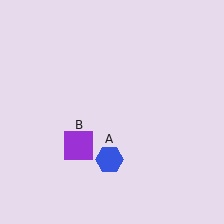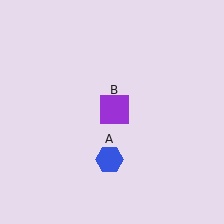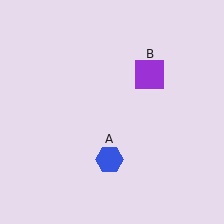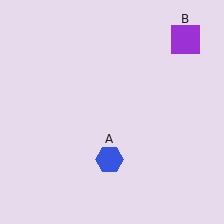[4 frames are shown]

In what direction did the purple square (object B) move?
The purple square (object B) moved up and to the right.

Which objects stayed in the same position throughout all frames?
Blue hexagon (object A) remained stationary.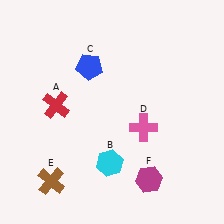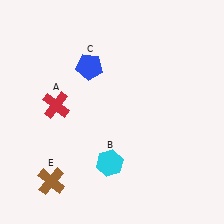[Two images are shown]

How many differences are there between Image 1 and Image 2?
There are 2 differences between the two images.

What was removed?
The magenta hexagon (F), the pink cross (D) were removed in Image 2.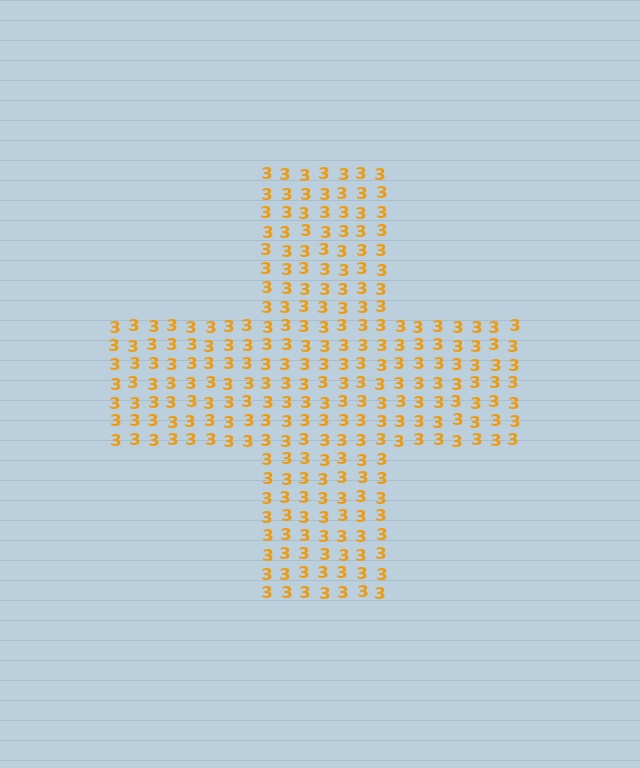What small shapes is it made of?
It is made of small digit 3's.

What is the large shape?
The large shape is a cross.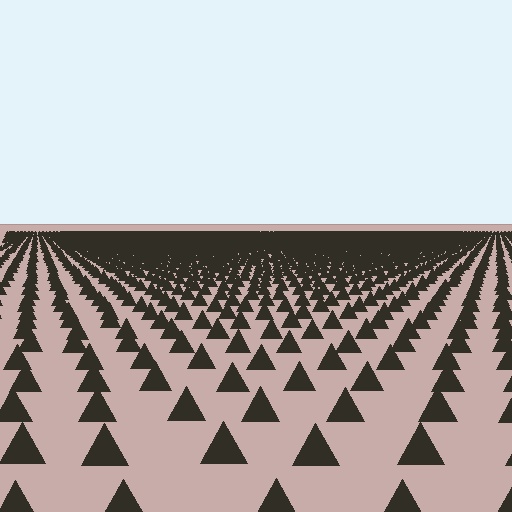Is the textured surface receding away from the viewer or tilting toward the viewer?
The surface is receding away from the viewer. Texture elements get smaller and denser toward the top.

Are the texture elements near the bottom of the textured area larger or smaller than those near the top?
Larger. Near the bottom, elements are closer to the viewer and appear at a bigger on-screen size.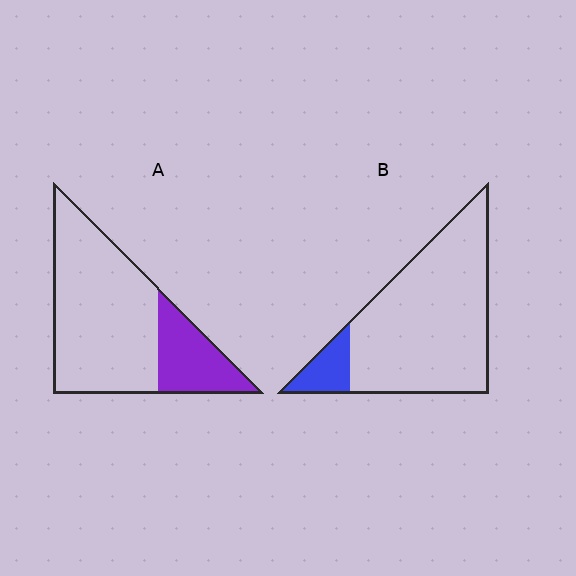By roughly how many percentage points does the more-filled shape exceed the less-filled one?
By roughly 15 percentage points (A over B).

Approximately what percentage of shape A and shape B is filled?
A is approximately 25% and B is approximately 10%.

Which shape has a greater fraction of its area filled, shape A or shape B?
Shape A.